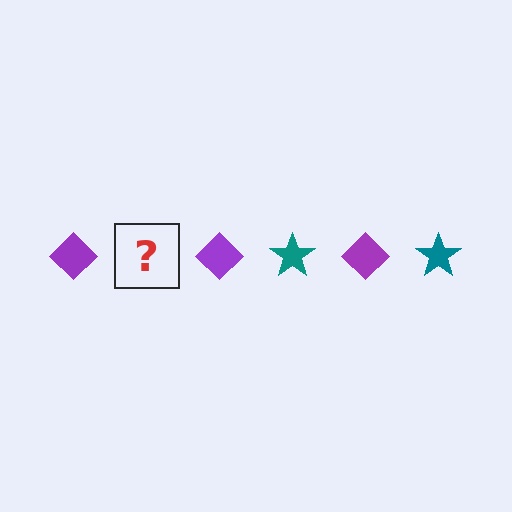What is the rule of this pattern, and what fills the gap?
The rule is that the pattern alternates between purple diamond and teal star. The gap should be filled with a teal star.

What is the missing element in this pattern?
The missing element is a teal star.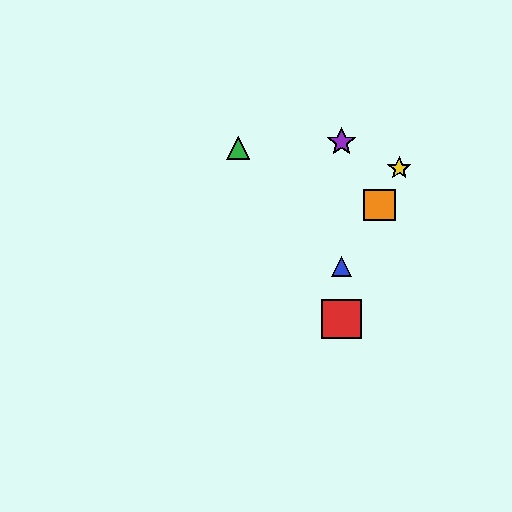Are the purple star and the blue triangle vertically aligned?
Yes, both are at x≈342.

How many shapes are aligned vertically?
3 shapes (the red square, the blue triangle, the purple star) are aligned vertically.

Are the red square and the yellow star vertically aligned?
No, the red square is at x≈342 and the yellow star is at x≈399.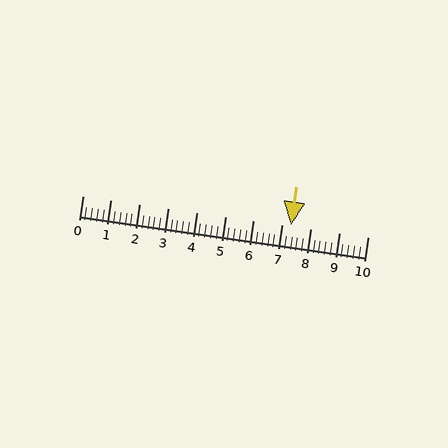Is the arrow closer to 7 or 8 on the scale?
The arrow is closer to 7.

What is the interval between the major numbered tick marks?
The major tick marks are spaced 1 units apart.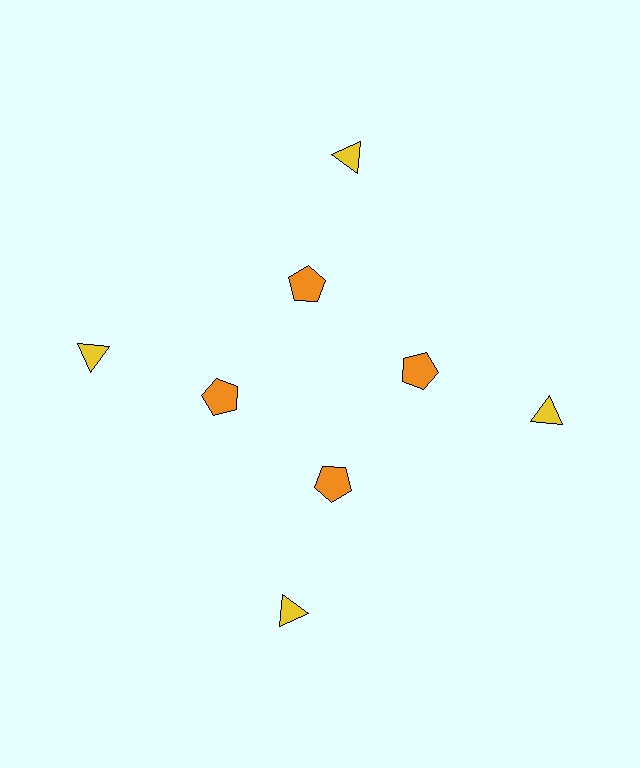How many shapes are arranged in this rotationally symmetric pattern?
There are 8 shapes, arranged in 4 groups of 2.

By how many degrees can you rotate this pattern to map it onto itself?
The pattern maps onto itself every 90 degrees of rotation.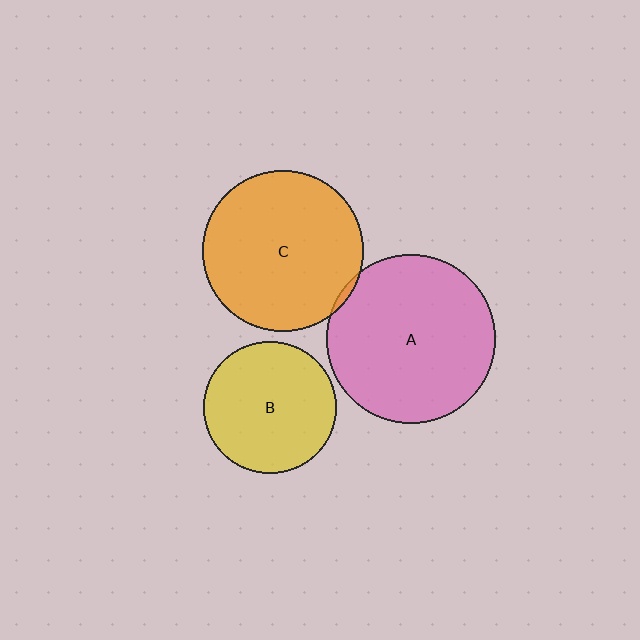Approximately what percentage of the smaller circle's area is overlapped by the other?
Approximately 5%.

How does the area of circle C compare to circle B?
Approximately 1.5 times.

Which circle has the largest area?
Circle A (pink).